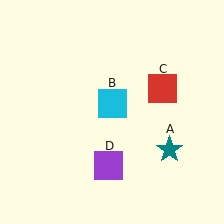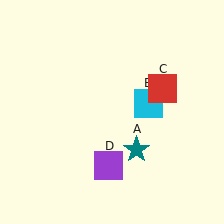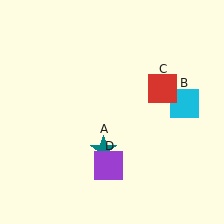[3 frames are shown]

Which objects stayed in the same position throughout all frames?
Red square (object C) and purple square (object D) remained stationary.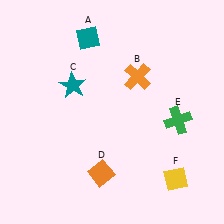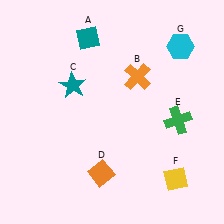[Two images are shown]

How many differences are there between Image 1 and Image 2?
There is 1 difference between the two images.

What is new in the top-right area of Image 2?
A cyan hexagon (G) was added in the top-right area of Image 2.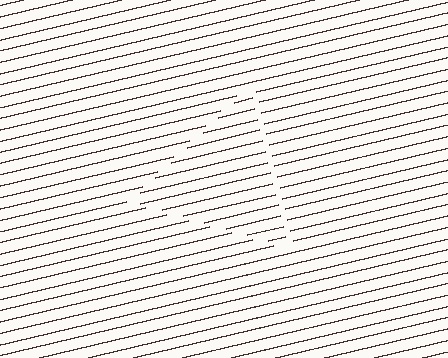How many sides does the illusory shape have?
3 sides — the line-ends trace a triangle.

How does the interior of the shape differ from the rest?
The interior of the shape contains the same grating, shifted by half a period — the contour is defined by the phase discontinuity where line-ends from the inner and outer gratings abut.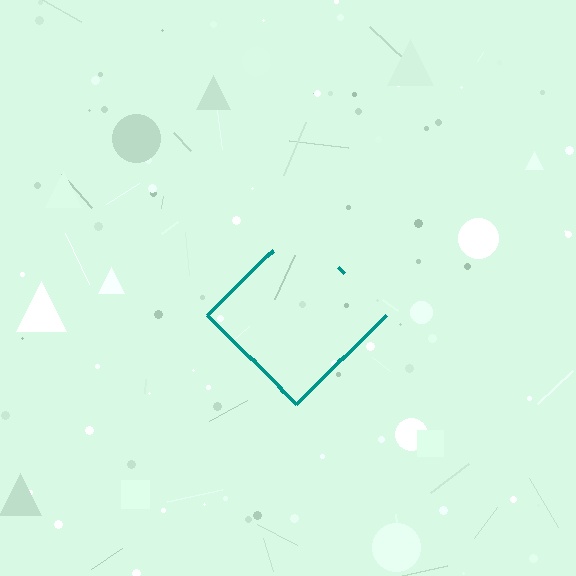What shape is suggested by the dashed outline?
The dashed outline suggests a diamond.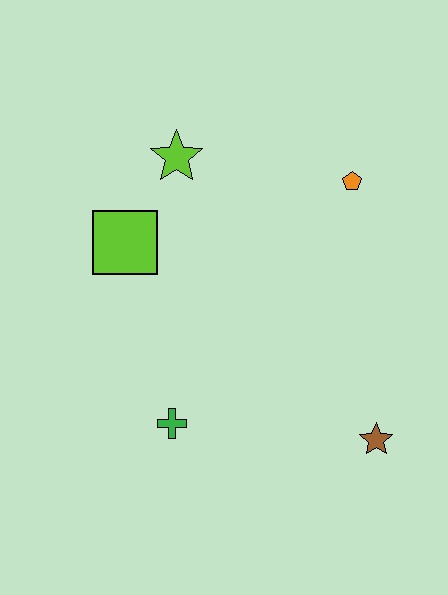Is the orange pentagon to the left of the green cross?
No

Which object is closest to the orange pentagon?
The lime star is closest to the orange pentagon.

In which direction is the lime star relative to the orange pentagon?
The lime star is to the left of the orange pentagon.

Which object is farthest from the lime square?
The brown star is farthest from the lime square.